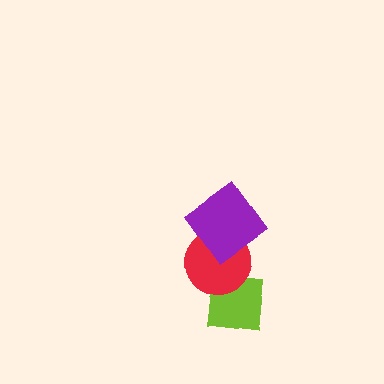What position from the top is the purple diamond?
The purple diamond is 1st from the top.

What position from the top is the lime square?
The lime square is 3rd from the top.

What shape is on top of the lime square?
The red circle is on top of the lime square.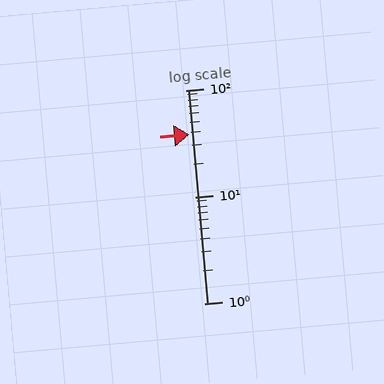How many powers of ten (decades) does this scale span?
The scale spans 2 decades, from 1 to 100.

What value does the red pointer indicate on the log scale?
The pointer indicates approximately 38.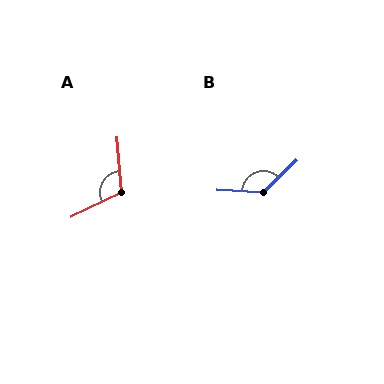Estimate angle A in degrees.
Approximately 111 degrees.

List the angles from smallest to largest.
A (111°), B (133°).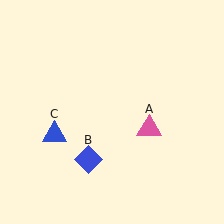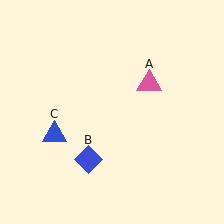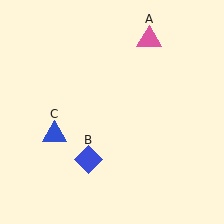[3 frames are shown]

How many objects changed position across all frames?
1 object changed position: pink triangle (object A).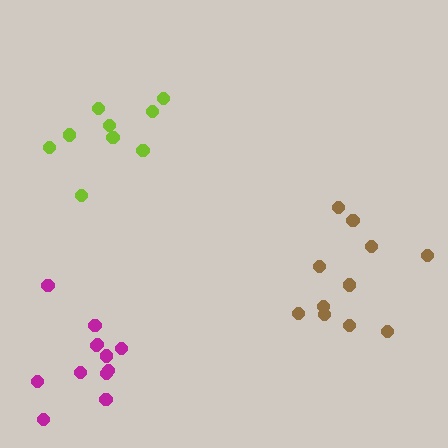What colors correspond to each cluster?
The clusters are colored: lime, magenta, brown.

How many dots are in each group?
Group 1: 9 dots, Group 2: 12 dots, Group 3: 11 dots (32 total).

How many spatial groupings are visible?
There are 3 spatial groupings.